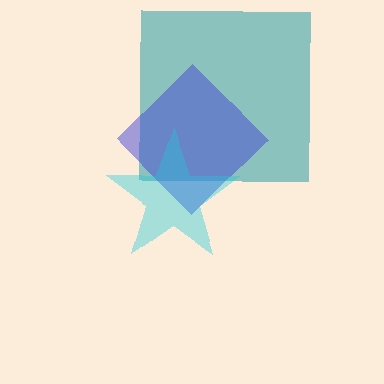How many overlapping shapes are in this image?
There are 3 overlapping shapes in the image.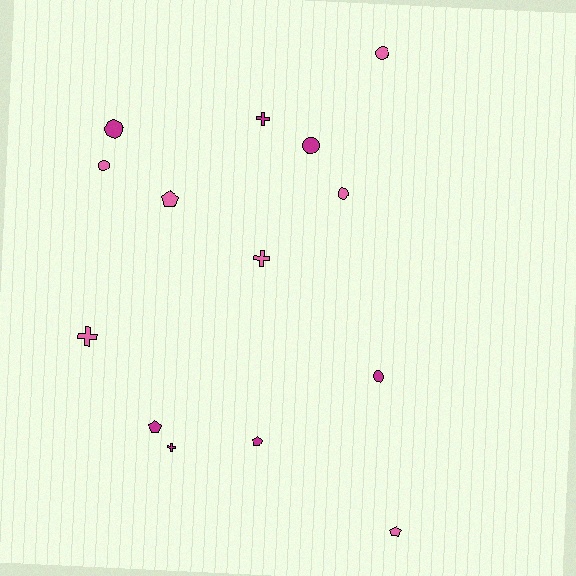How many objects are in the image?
There are 14 objects.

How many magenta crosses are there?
There are 2 magenta crosses.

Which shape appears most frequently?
Circle, with 6 objects.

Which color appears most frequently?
Magenta, with 7 objects.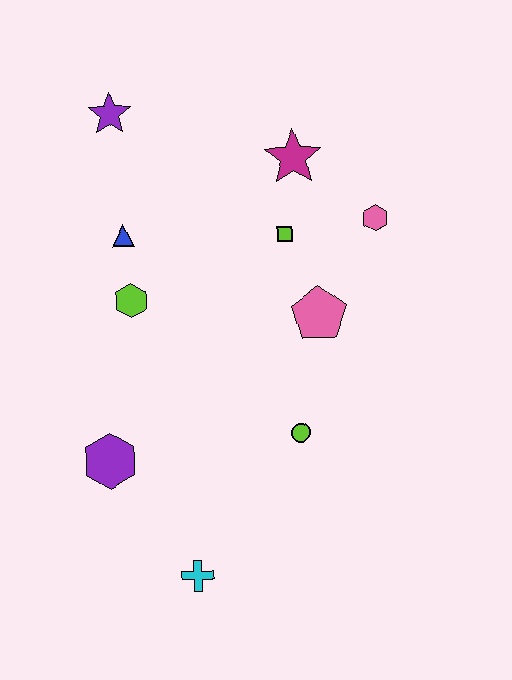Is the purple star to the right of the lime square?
No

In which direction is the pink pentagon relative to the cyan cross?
The pink pentagon is above the cyan cross.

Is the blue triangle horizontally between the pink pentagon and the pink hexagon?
No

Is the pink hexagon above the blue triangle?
Yes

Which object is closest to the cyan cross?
The purple hexagon is closest to the cyan cross.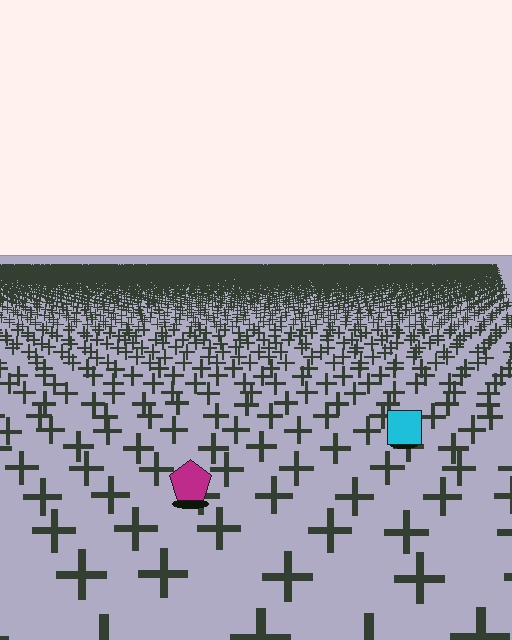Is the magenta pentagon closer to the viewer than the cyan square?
Yes. The magenta pentagon is closer — you can tell from the texture gradient: the ground texture is coarser near it.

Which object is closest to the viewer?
The magenta pentagon is closest. The texture marks near it are larger and more spread out.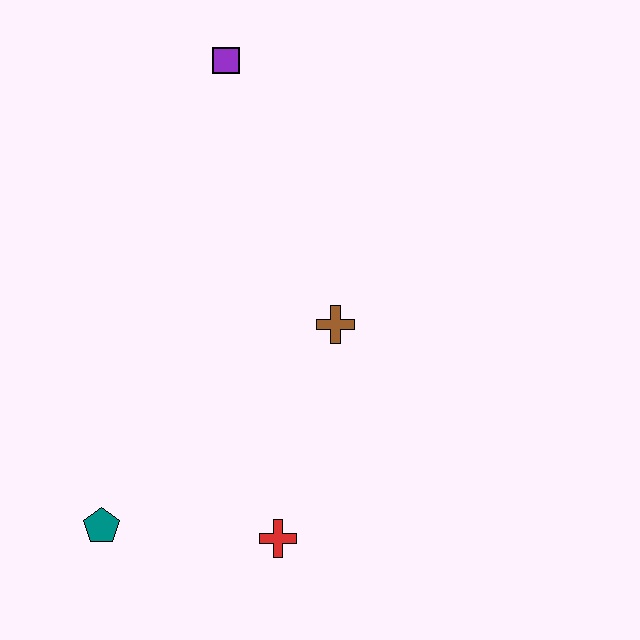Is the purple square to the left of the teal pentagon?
No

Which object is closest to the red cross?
The teal pentagon is closest to the red cross.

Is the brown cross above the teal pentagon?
Yes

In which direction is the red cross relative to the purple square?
The red cross is below the purple square.